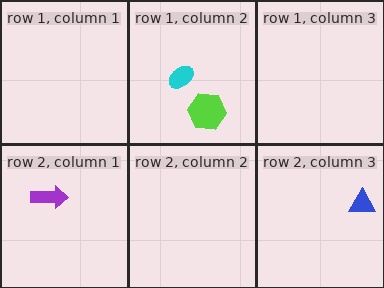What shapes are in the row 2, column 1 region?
The purple arrow.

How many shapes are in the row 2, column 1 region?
1.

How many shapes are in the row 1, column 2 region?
2.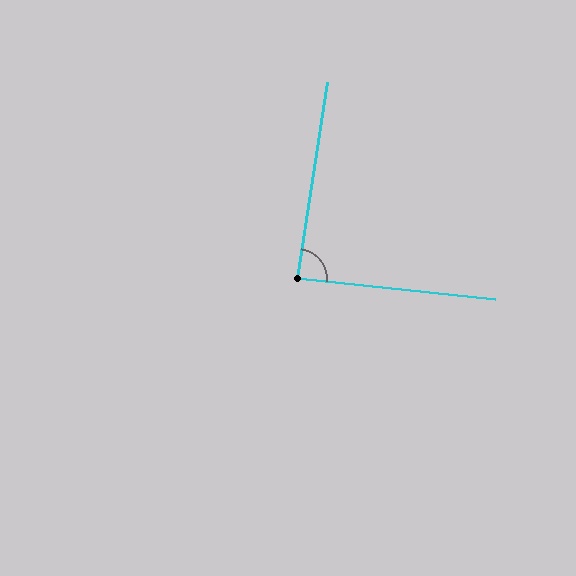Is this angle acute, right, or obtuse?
It is approximately a right angle.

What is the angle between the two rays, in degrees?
Approximately 87 degrees.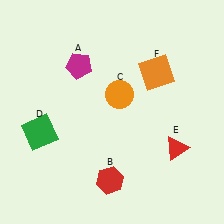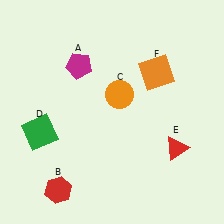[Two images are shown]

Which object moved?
The red hexagon (B) moved left.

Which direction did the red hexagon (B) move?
The red hexagon (B) moved left.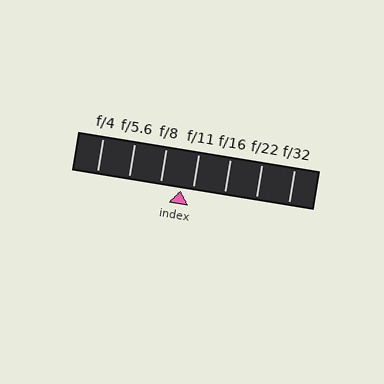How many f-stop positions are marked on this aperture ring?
There are 7 f-stop positions marked.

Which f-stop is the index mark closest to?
The index mark is closest to f/11.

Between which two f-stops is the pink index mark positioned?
The index mark is between f/8 and f/11.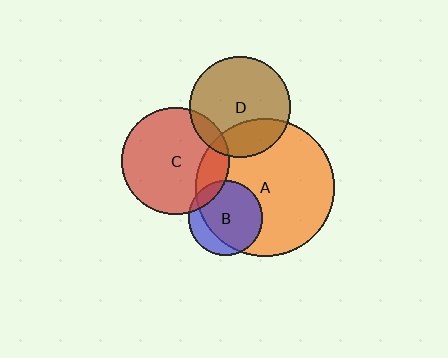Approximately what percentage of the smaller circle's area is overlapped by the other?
Approximately 10%.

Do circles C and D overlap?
Yes.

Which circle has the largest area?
Circle A (orange).